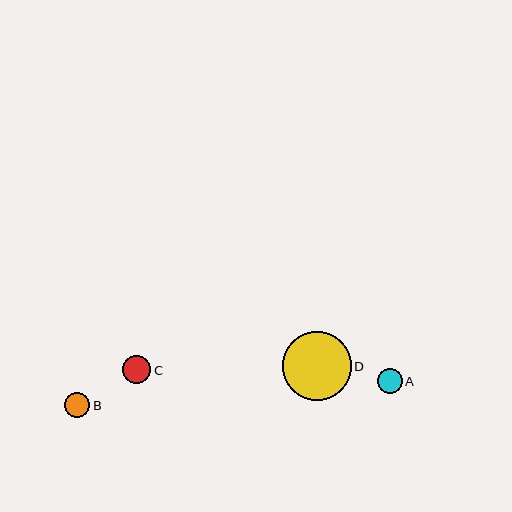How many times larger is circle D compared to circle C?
Circle D is approximately 2.4 times the size of circle C.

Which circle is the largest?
Circle D is the largest with a size of approximately 68 pixels.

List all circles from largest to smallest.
From largest to smallest: D, C, B, A.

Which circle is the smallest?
Circle A is the smallest with a size of approximately 24 pixels.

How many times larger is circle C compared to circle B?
Circle C is approximately 1.1 times the size of circle B.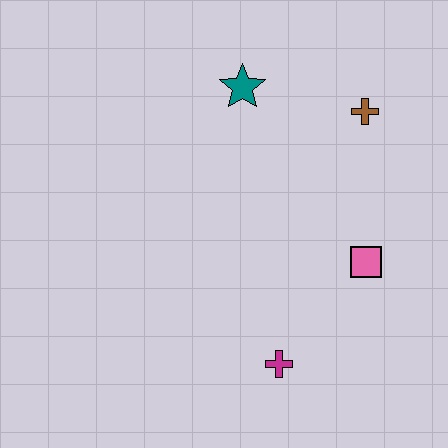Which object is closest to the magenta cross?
The pink square is closest to the magenta cross.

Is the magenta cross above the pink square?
No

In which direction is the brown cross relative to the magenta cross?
The brown cross is above the magenta cross.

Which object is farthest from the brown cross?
The magenta cross is farthest from the brown cross.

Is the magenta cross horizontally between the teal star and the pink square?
Yes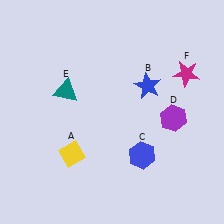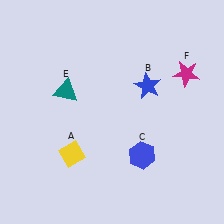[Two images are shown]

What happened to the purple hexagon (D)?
The purple hexagon (D) was removed in Image 2. It was in the bottom-right area of Image 1.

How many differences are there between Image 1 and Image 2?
There is 1 difference between the two images.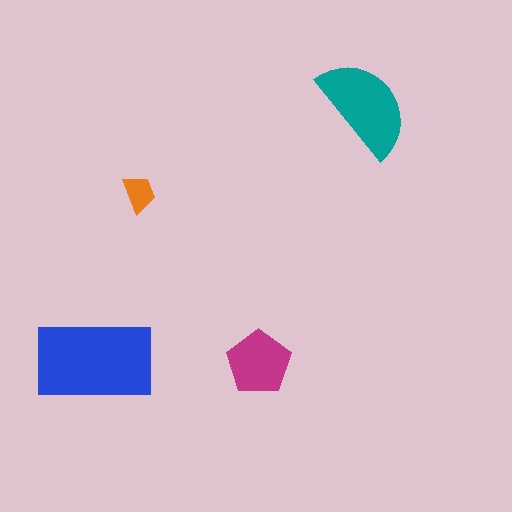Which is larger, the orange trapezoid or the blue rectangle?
The blue rectangle.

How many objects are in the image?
There are 4 objects in the image.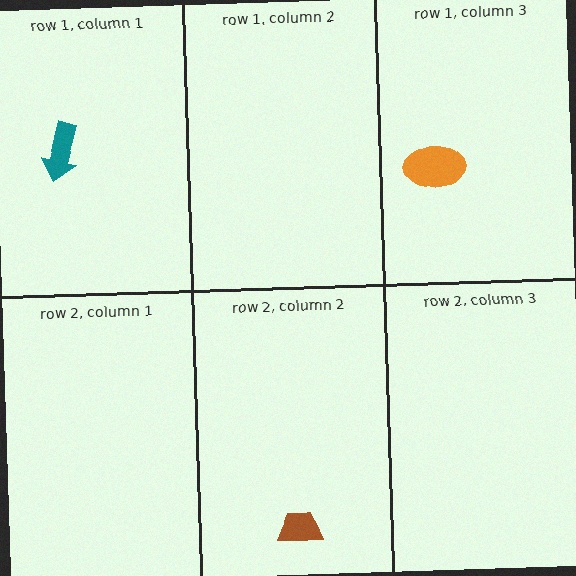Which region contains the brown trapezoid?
The row 2, column 2 region.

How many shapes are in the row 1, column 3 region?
1.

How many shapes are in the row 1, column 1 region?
1.